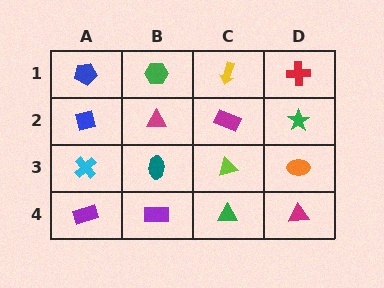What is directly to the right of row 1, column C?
A red cross.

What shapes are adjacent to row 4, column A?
A cyan cross (row 3, column A), a purple rectangle (row 4, column B).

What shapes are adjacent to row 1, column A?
A blue square (row 2, column A), a green hexagon (row 1, column B).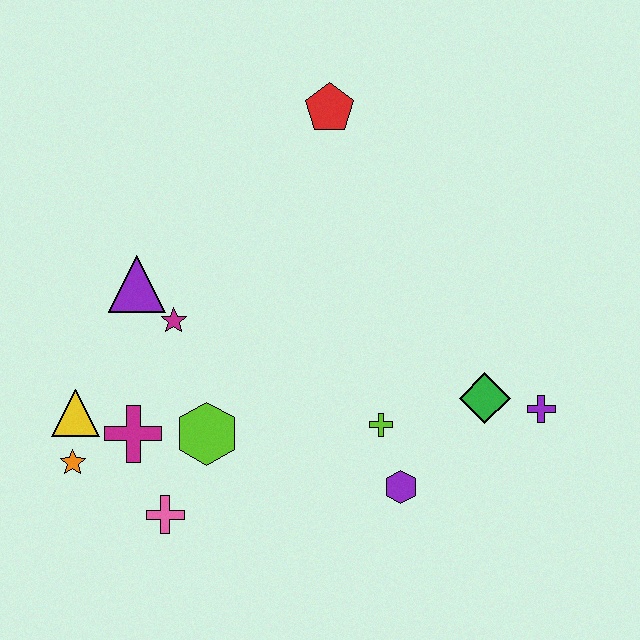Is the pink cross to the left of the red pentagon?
Yes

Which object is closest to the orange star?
The yellow triangle is closest to the orange star.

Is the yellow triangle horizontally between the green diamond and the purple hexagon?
No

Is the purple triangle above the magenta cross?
Yes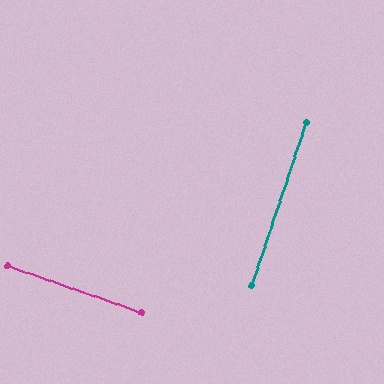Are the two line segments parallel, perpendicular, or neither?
Perpendicular — they meet at approximately 89°.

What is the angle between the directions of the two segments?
Approximately 89 degrees.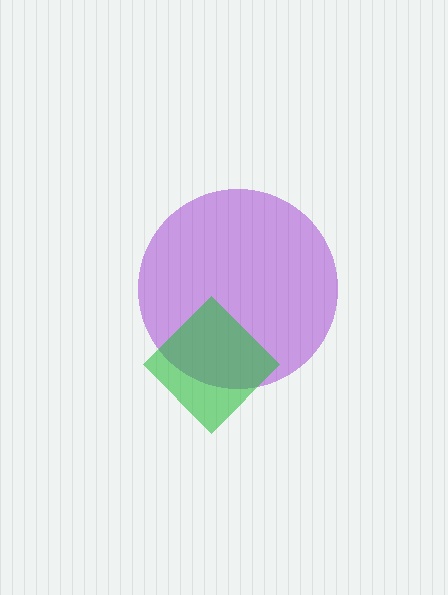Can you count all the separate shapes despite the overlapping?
Yes, there are 2 separate shapes.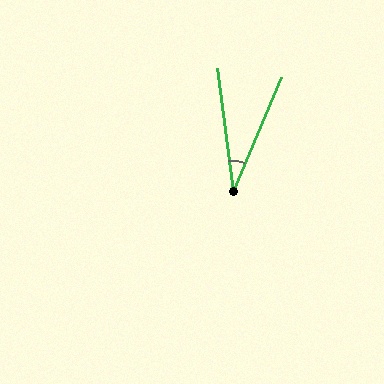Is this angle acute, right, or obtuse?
It is acute.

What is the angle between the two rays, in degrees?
Approximately 30 degrees.